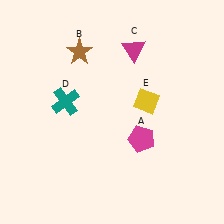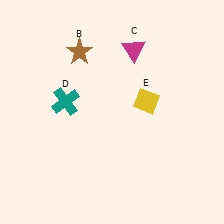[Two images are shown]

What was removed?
The magenta pentagon (A) was removed in Image 2.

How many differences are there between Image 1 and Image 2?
There is 1 difference between the two images.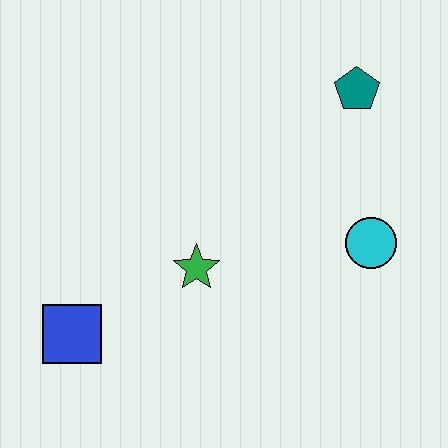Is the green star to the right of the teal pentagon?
No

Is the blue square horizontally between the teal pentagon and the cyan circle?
No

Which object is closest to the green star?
The blue square is closest to the green star.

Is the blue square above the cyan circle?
No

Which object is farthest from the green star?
The teal pentagon is farthest from the green star.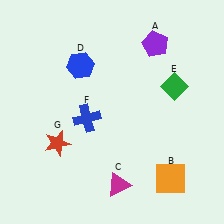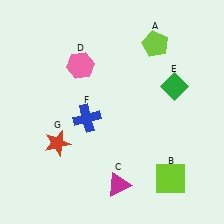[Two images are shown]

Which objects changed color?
A changed from purple to lime. B changed from orange to lime. D changed from blue to pink.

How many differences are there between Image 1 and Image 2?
There are 3 differences between the two images.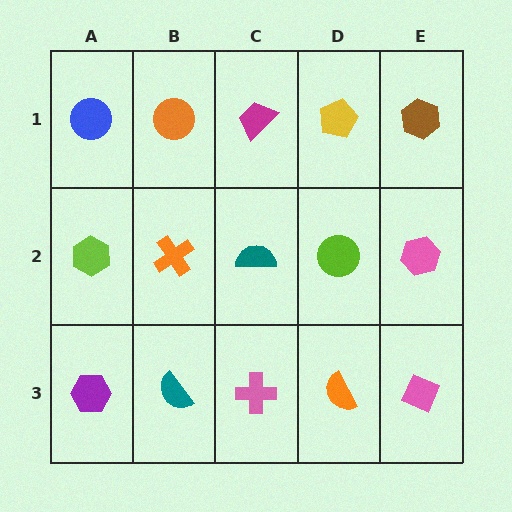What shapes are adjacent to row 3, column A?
A lime hexagon (row 2, column A), a teal semicircle (row 3, column B).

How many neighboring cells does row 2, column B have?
4.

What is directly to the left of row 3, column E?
An orange semicircle.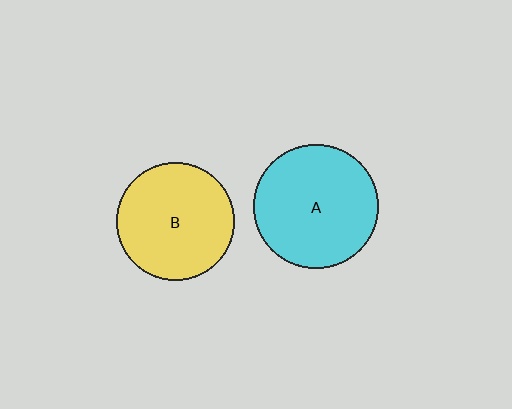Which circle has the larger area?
Circle A (cyan).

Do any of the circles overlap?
No, none of the circles overlap.